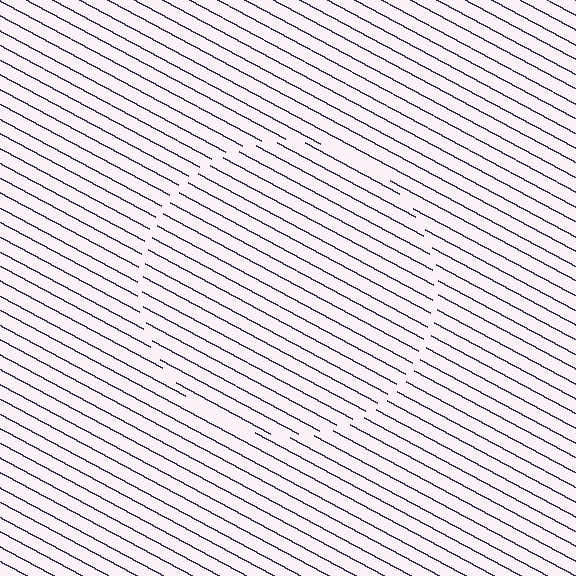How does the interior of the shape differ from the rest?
The interior of the shape contains the same grating, shifted by half a period — the contour is defined by the phase discontinuity where line-ends from the inner and outer gratings abut.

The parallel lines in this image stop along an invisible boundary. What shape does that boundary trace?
An illusory circle. The interior of the shape contains the same grating, shifted by half a period — the contour is defined by the phase discontinuity where line-ends from the inner and outer gratings abut.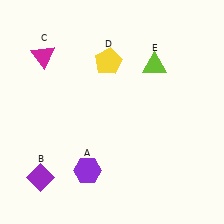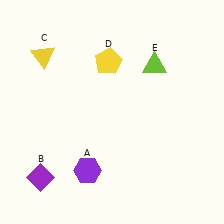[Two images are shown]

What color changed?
The triangle (C) changed from magenta in Image 1 to yellow in Image 2.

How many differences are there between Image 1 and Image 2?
There is 1 difference between the two images.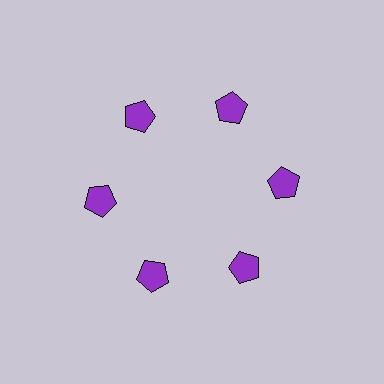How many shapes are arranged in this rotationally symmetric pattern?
There are 6 shapes, arranged in 6 groups of 1.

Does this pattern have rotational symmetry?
Yes, this pattern has 6-fold rotational symmetry. It looks the same after rotating 60 degrees around the center.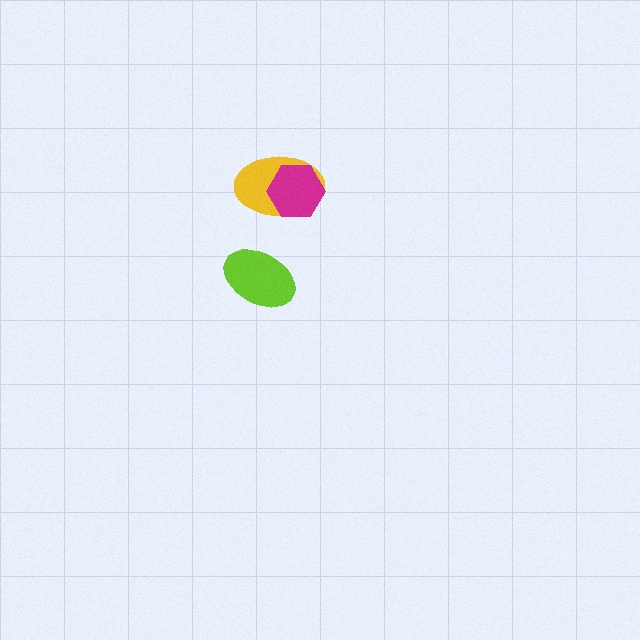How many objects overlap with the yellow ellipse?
1 object overlaps with the yellow ellipse.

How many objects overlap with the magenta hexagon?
1 object overlaps with the magenta hexagon.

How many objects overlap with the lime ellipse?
0 objects overlap with the lime ellipse.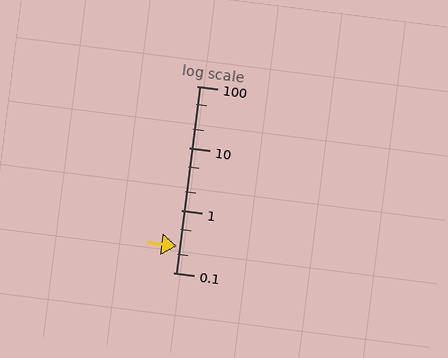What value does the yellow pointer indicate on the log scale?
The pointer indicates approximately 0.26.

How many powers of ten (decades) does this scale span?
The scale spans 3 decades, from 0.1 to 100.